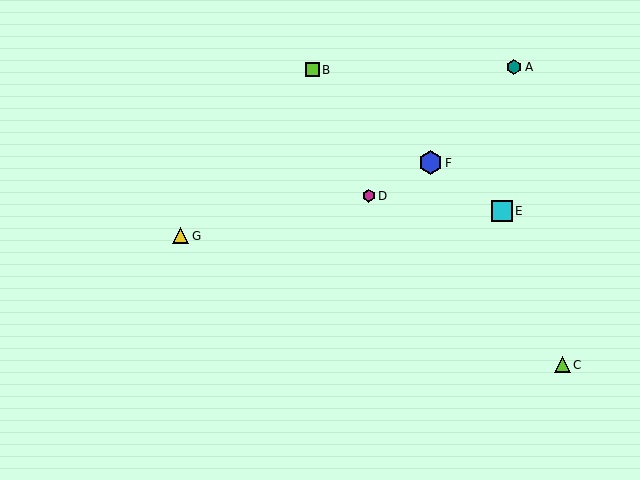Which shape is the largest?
The blue hexagon (labeled F) is the largest.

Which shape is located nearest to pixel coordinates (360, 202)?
The magenta hexagon (labeled D) at (369, 196) is nearest to that location.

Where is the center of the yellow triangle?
The center of the yellow triangle is at (181, 236).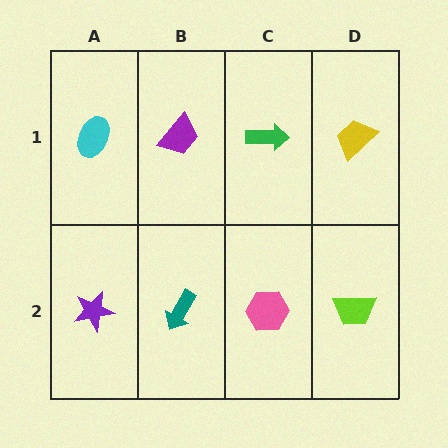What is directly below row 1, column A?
A purple star.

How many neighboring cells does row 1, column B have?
3.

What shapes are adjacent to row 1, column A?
A purple star (row 2, column A), a purple trapezoid (row 1, column B).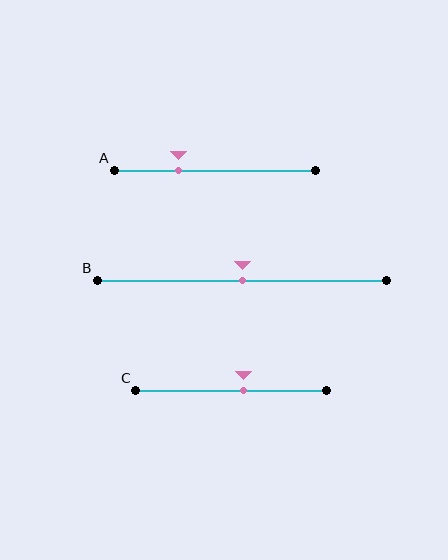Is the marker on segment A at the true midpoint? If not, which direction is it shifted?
No, the marker on segment A is shifted to the left by about 18% of the segment length.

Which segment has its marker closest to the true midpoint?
Segment B has its marker closest to the true midpoint.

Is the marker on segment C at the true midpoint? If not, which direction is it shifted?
No, the marker on segment C is shifted to the right by about 7% of the segment length.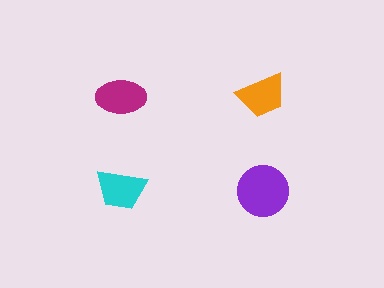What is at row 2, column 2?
A purple circle.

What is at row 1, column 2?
An orange trapezoid.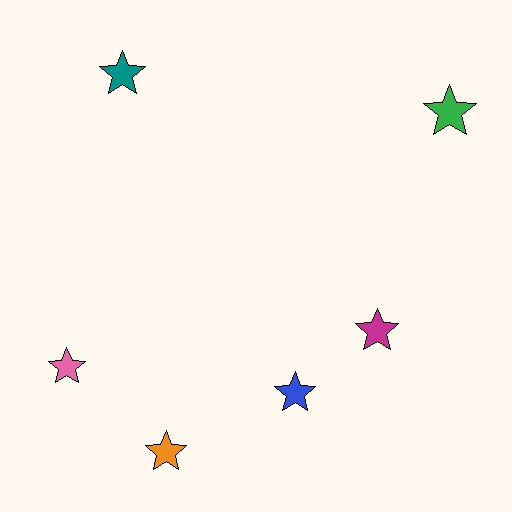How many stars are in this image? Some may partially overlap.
There are 6 stars.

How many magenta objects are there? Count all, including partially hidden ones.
There is 1 magenta object.